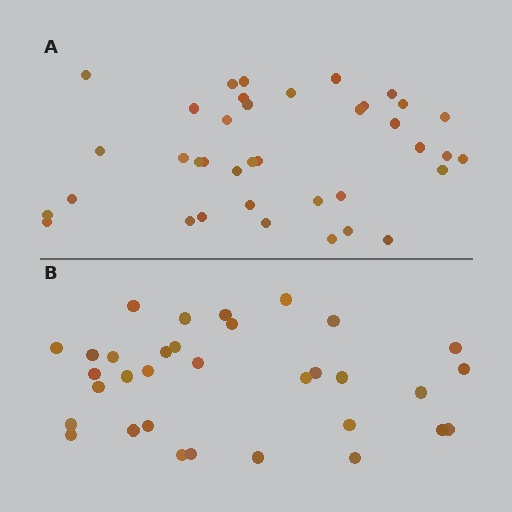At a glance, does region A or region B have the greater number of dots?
Region A (the top region) has more dots.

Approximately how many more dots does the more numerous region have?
Region A has about 5 more dots than region B.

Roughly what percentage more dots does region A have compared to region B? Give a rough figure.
About 15% more.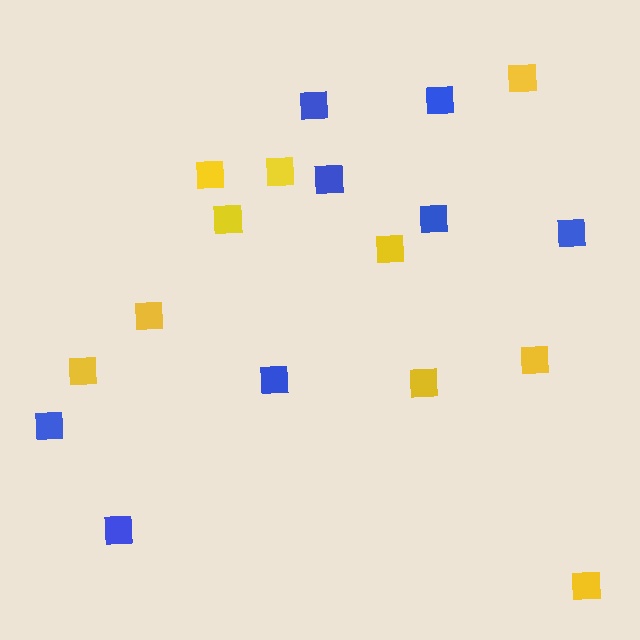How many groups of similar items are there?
There are 2 groups: one group of blue squares (8) and one group of yellow squares (10).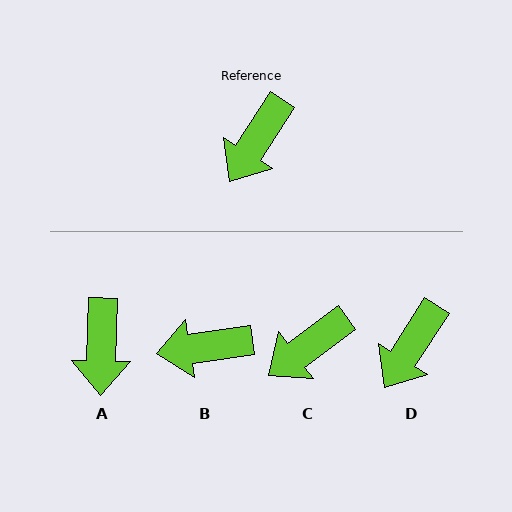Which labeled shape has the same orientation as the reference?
D.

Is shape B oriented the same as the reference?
No, it is off by about 49 degrees.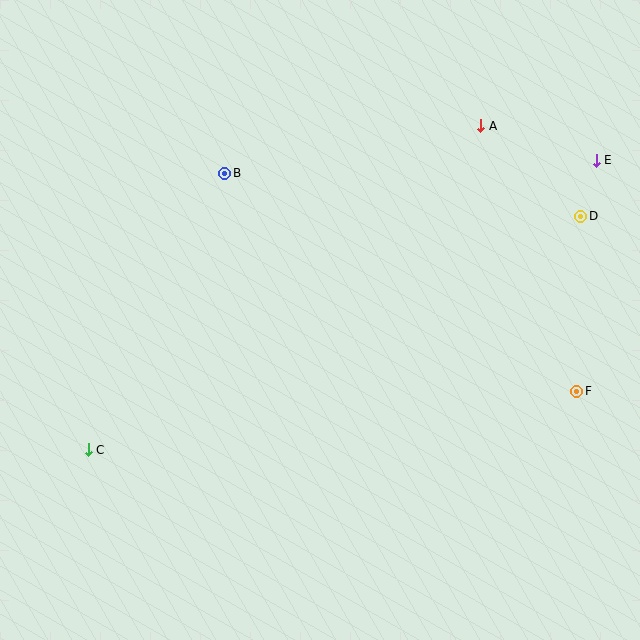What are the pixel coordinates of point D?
Point D is at (581, 216).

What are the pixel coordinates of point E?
Point E is at (596, 160).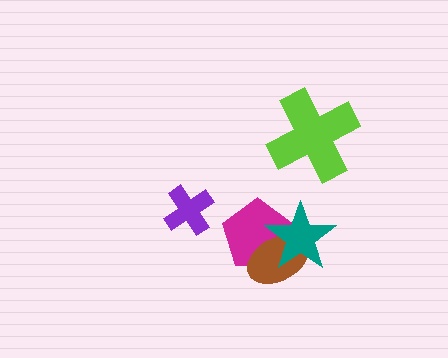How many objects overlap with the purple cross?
0 objects overlap with the purple cross.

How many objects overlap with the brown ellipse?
2 objects overlap with the brown ellipse.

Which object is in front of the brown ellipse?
The teal star is in front of the brown ellipse.